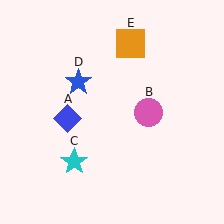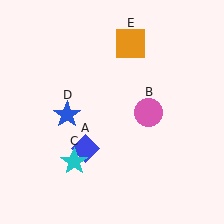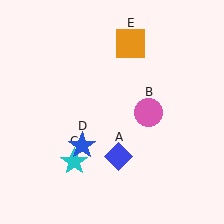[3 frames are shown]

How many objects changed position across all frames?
2 objects changed position: blue diamond (object A), blue star (object D).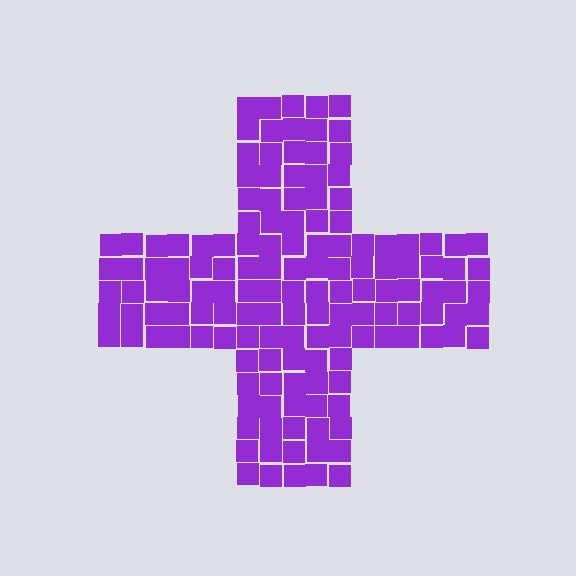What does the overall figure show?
The overall figure shows a cross.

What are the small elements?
The small elements are squares.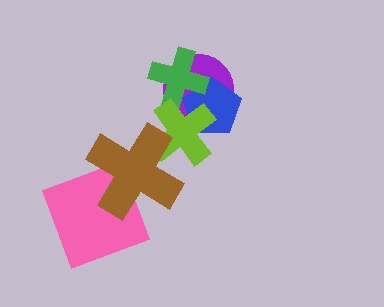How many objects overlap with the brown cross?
2 objects overlap with the brown cross.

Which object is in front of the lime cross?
The brown cross is in front of the lime cross.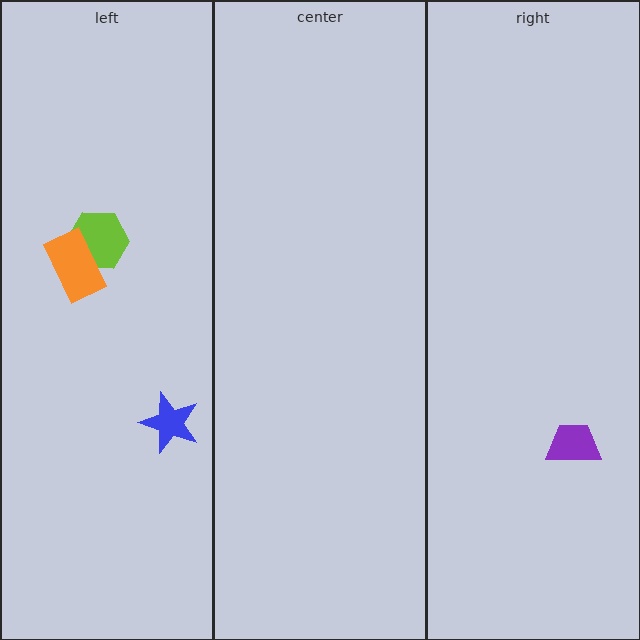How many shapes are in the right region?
1.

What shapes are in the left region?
The lime hexagon, the orange rectangle, the blue star.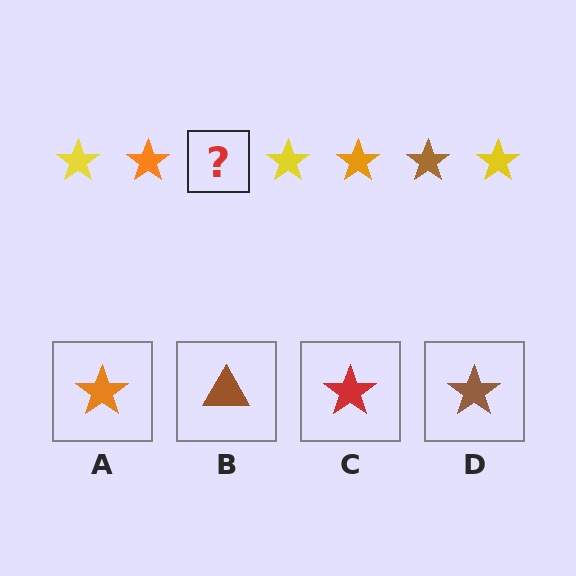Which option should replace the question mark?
Option D.